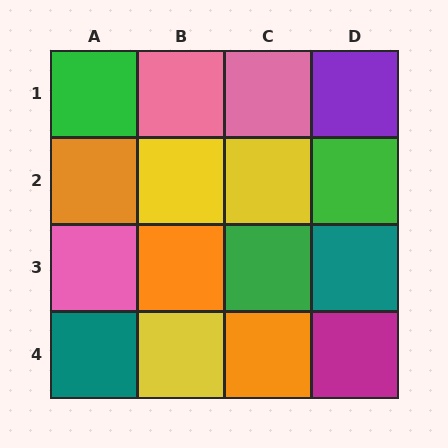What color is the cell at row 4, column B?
Yellow.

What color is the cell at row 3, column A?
Pink.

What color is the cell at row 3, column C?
Green.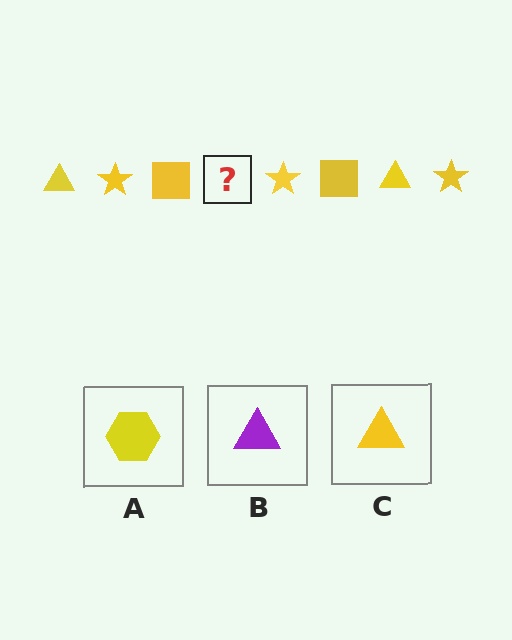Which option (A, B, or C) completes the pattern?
C.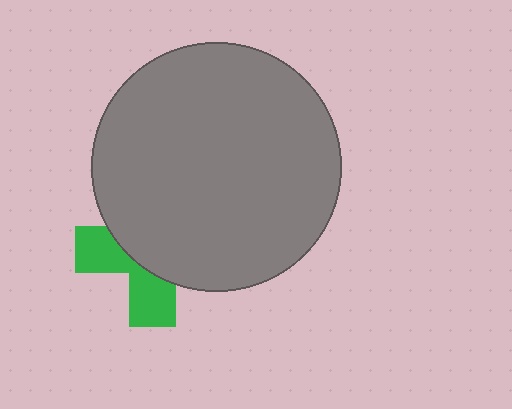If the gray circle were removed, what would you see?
You would see the complete green cross.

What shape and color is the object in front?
The object in front is a gray circle.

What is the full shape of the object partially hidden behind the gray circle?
The partially hidden object is a green cross.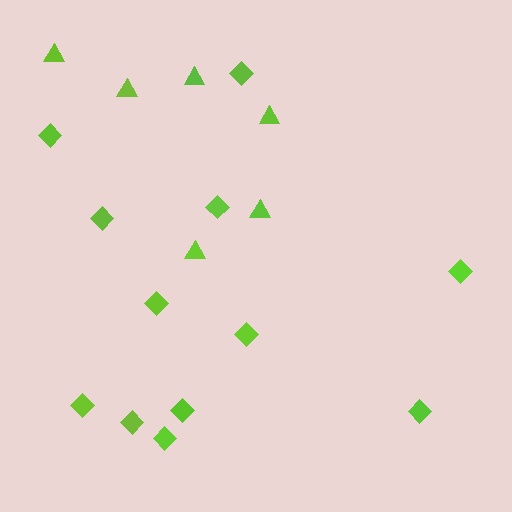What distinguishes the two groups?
There are 2 groups: one group of triangles (6) and one group of diamonds (12).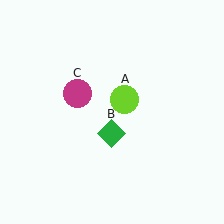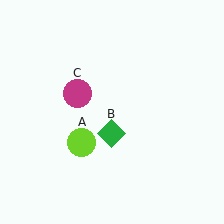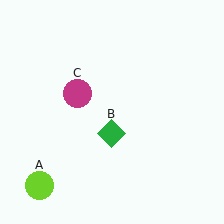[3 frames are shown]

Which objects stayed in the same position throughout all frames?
Green diamond (object B) and magenta circle (object C) remained stationary.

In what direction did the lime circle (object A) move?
The lime circle (object A) moved down and to the left.